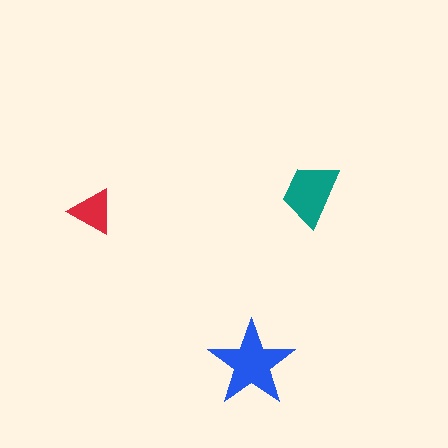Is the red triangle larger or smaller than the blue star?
Smaller.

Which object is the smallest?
The red triangle.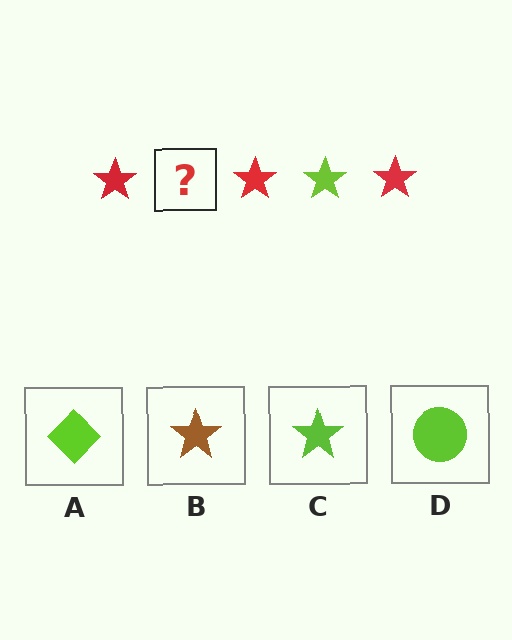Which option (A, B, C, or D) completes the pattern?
C.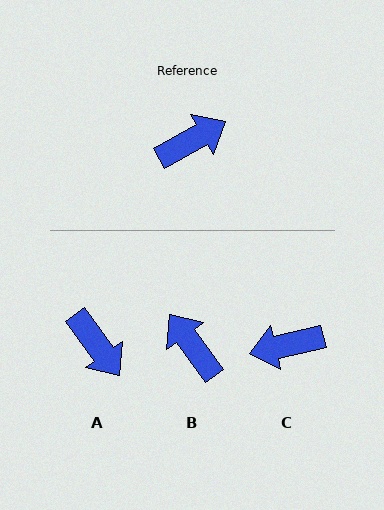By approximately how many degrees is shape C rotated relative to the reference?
Approximately 164 degrees counter-clockwise.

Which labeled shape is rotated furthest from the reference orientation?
C, about 164 degrees away.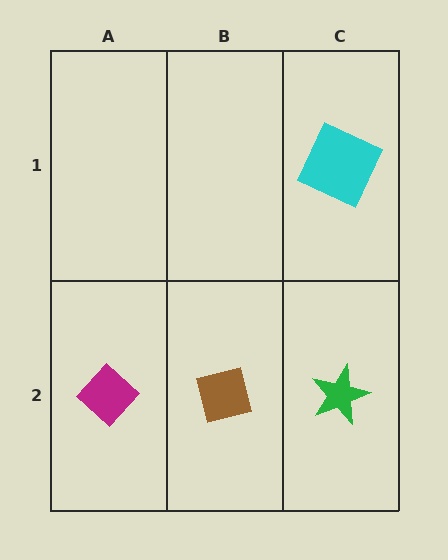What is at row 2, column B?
A brown square.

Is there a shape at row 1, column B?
No, that cell is empty.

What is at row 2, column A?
A magenta diamond.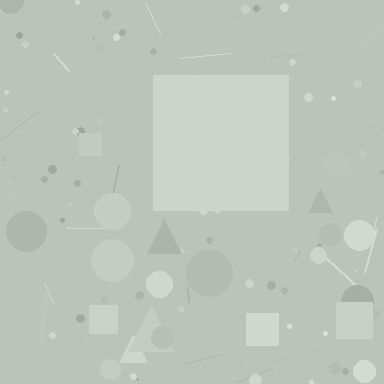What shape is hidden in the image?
A square is hidden in the image.